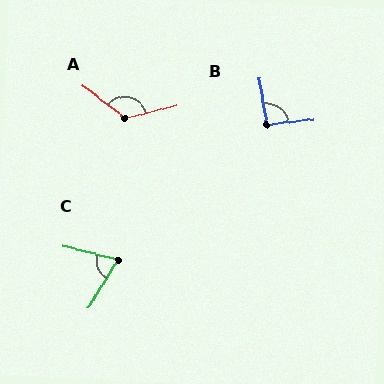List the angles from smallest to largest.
C (72°), B (92°), A (128°).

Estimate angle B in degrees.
Approximately 92 degrees.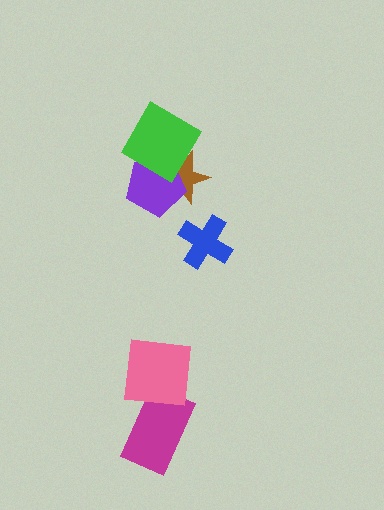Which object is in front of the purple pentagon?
The green diamond is in front of the purple pentagon.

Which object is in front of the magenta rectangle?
The pink square is in front of the magenta rectangle.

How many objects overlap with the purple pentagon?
2 objects overlap with the purple pentagon.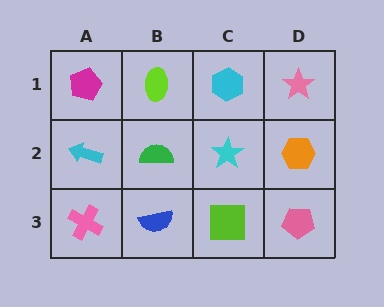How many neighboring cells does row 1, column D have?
2.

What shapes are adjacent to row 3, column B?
A green semicircle (row 2, column B), a pink cross (row 3, column A), a lime square (row 3, column C).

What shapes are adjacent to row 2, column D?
A pink star (row 1, column D), a pink pentagon (row 3, column D), a cyan star (row 2, column C).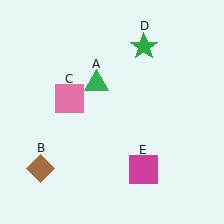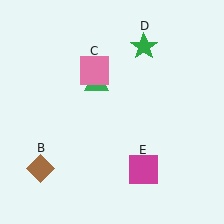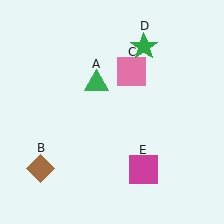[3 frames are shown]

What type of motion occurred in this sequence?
The pink square (object C) rotated clockwise around the center of the scene.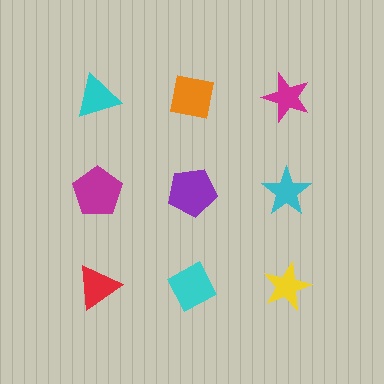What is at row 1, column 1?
A cyan triangle.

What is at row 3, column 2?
A cyan diamond.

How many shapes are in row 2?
3 shapes.